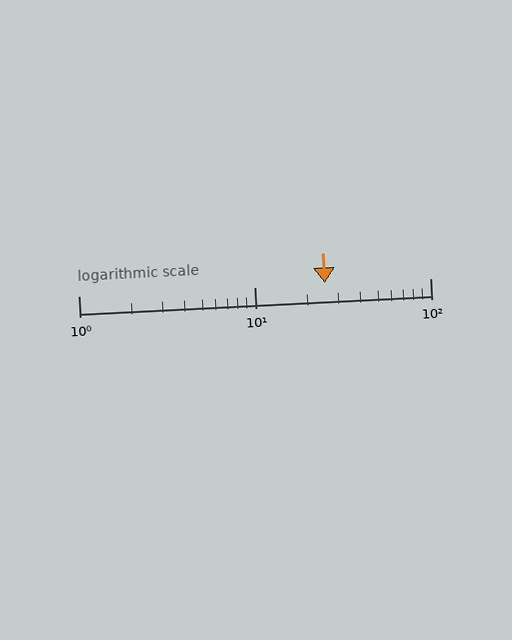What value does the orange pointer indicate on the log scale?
The pointer indicates approximately 25.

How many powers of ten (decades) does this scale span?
The scale spans 2 decades, from 1 to 100.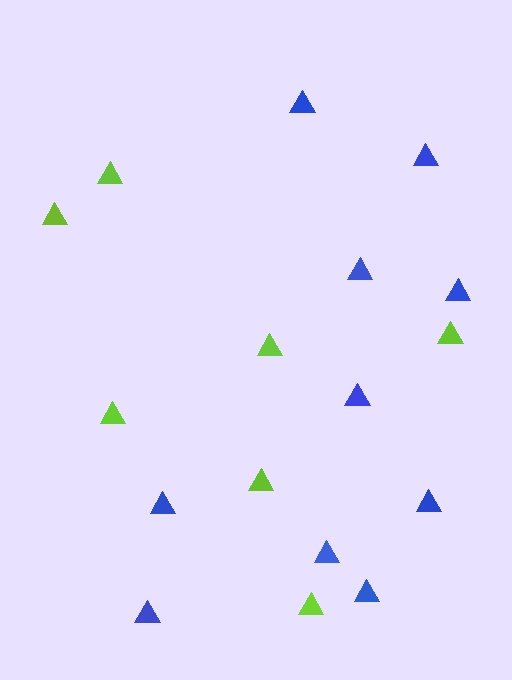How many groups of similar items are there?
There are 2 groups: one group of lime triangles (7) and one group of blue triangles (10).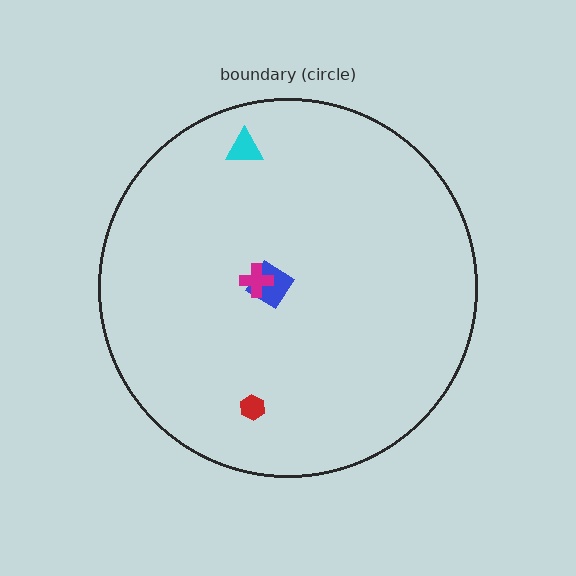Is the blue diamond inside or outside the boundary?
Inside.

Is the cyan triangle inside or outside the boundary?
Inside.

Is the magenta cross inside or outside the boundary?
Inside.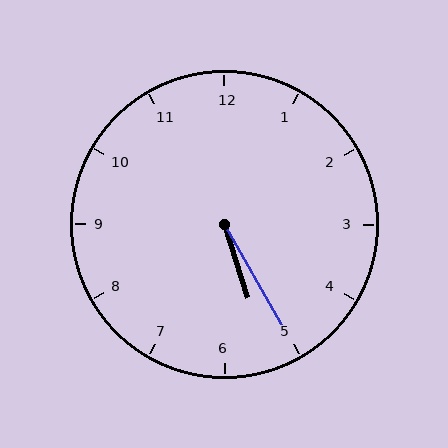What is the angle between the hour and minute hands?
Approximately 12 degrees.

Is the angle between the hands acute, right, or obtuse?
It is acute.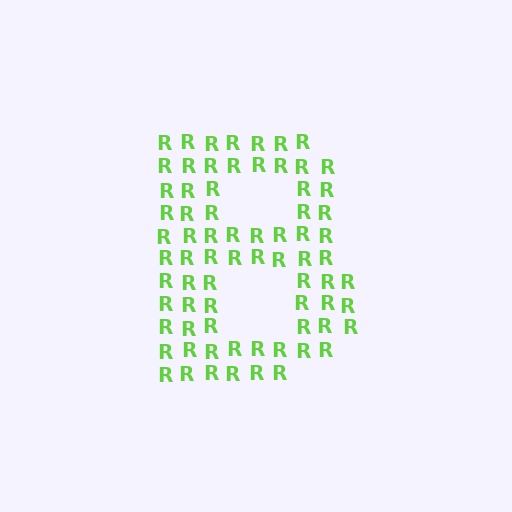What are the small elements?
The small elements are letter R's.